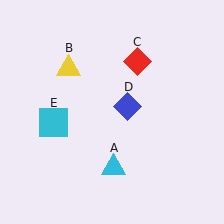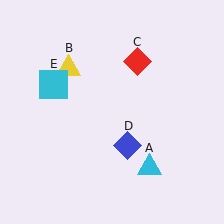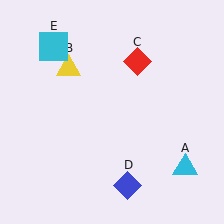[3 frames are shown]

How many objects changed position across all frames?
3 objects changed position: cyan triangle (object A), blue diamond (object D), cyan square (object E).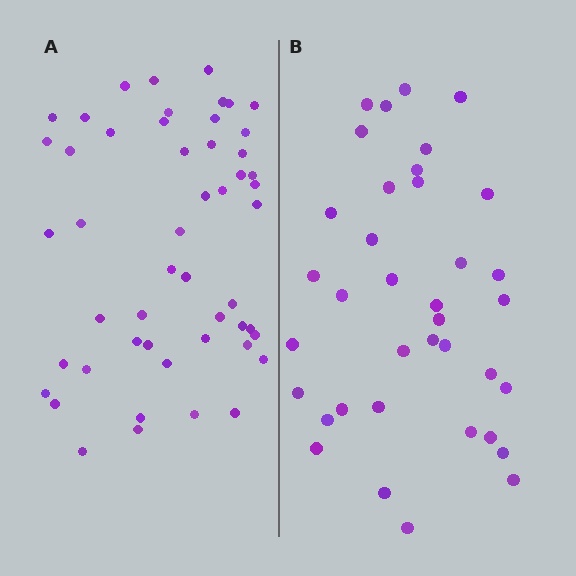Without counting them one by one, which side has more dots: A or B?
Region A (the left region) has more dots.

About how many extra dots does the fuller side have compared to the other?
Region A has approximately 15 more dots than region B.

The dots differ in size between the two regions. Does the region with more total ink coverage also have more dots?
No. Region B has more total ink coverage because its dots are larger, but region A actually contains more individual dots. Total area can be misleading — the number of items is what matters here.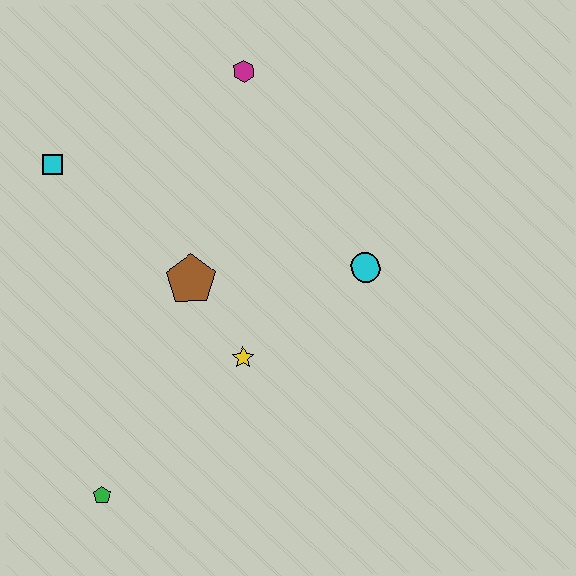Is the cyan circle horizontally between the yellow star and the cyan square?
No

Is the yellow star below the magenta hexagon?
Yes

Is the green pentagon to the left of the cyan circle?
Yes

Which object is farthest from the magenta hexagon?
The green pentagon is farthest from the magenta hexagon.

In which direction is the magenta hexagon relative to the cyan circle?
The magenta hexagon is above the cyan circle.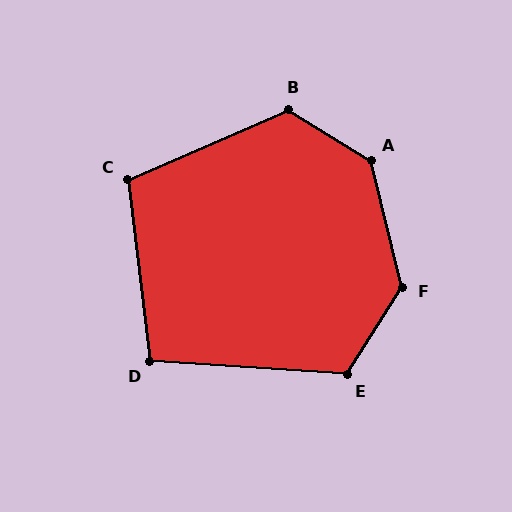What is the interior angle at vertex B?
Approximately 125 degrees (obtuse).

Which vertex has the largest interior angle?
A, at approximately 135 degrees.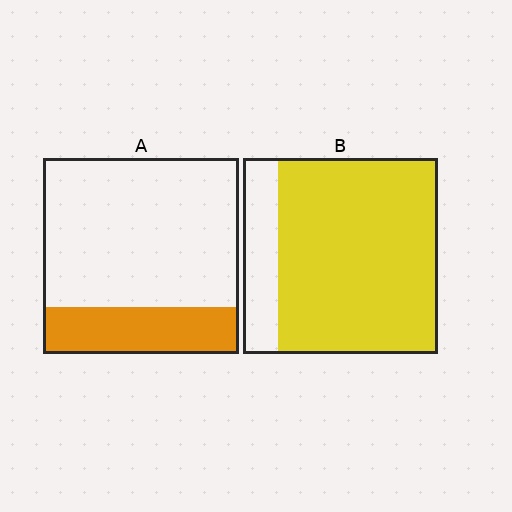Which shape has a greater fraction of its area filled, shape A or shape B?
Shape B.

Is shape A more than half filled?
No.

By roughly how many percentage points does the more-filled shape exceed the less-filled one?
By roughly 60 percentage points (B over A).